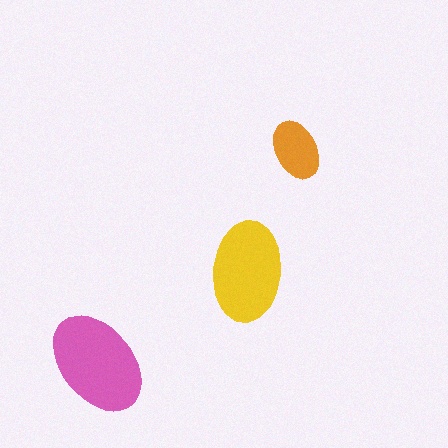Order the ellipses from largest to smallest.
the pink one, the yellow one, the orange one.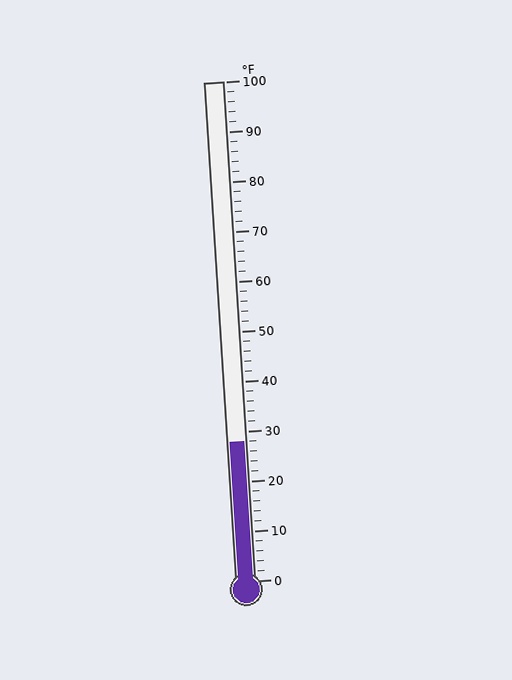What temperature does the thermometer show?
The thermometer shows approximately 28°F.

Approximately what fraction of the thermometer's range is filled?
The thermometer is filled to approximately 30% of its range.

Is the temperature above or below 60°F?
The temperature is below 60°F.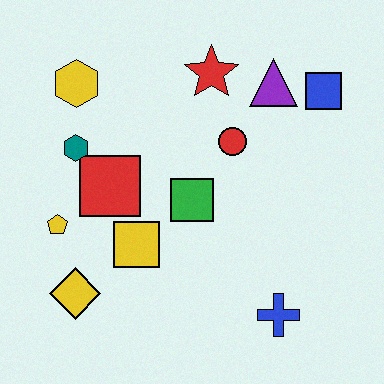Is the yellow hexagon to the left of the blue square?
Yes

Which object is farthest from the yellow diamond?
The blue square is farthest from the yellow diamond.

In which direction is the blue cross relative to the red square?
The blue cross is to the right of the red square.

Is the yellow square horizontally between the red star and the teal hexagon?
Yes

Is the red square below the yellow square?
No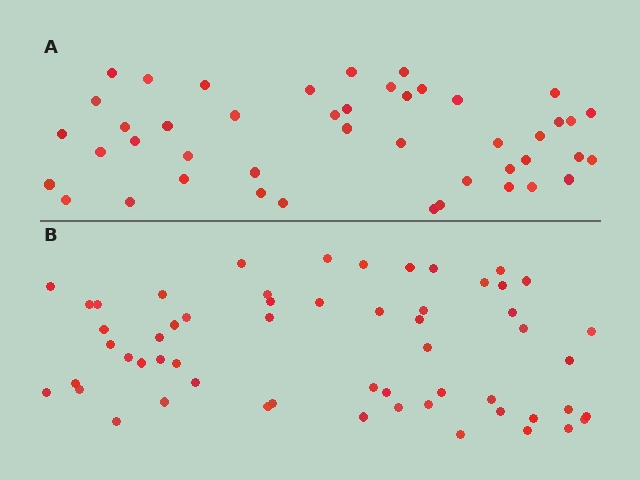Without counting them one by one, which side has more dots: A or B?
Region B (the bottom region) has more dots.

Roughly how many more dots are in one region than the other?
Region B has roughly 12 or so more dots than region A.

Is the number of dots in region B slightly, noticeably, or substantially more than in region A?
Region B has noticeably more, but not dramatically so. The ratio is roughly 1.3 to 1.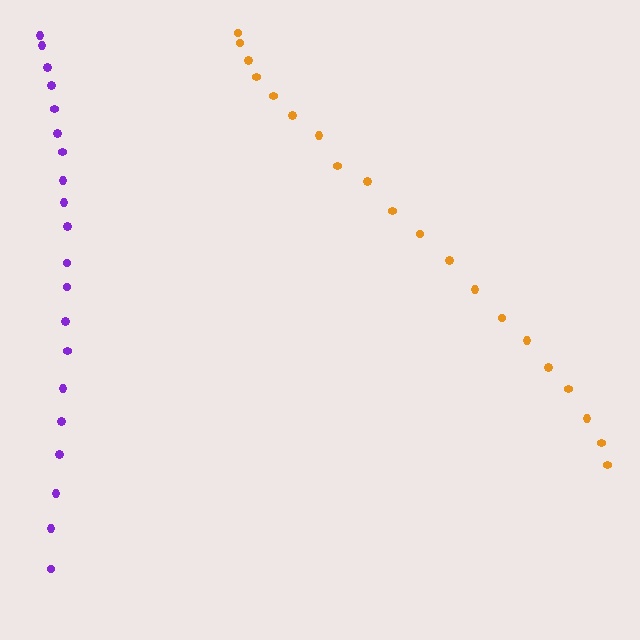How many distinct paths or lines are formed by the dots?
There are 2 distinct paths.